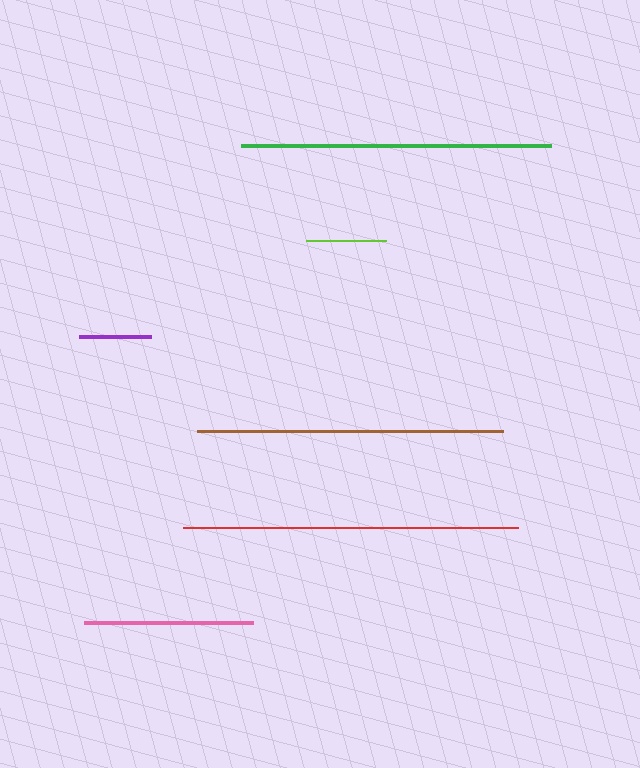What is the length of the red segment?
The red segment is approximately 335 pixels long.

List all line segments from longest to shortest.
From longest to shortest: red, green, brown, pink, lime, purple.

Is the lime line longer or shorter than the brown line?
The brown line is longer than the lime line.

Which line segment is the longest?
The red line is the longest at approximately 335 pixels.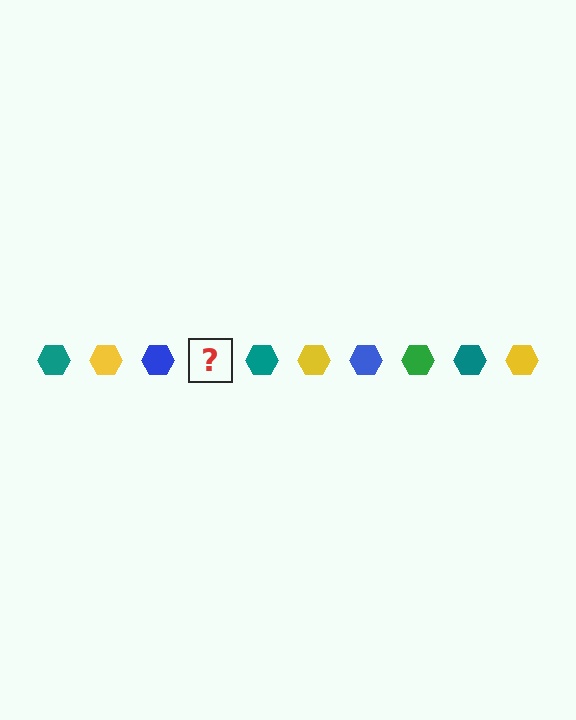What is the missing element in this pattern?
The missing element is a green hexagon.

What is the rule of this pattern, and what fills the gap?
The rule is that the pattern cycles through teal, yellow, blue, green hexagons. The gap should be filled with a green hexagon.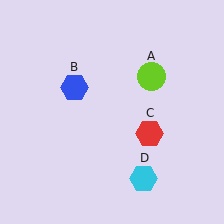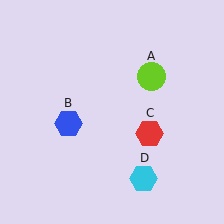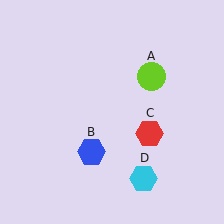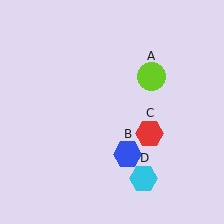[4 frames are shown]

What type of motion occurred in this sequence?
The blue hexagon (object B) rotated counterclockwise around the center of the scene.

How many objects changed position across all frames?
1 object changed position: blue hexagon (object B).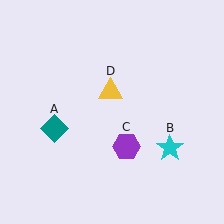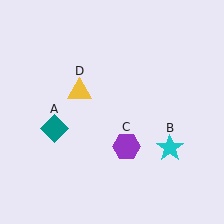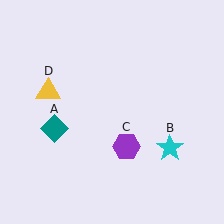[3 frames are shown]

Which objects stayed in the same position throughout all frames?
Teal diamond (object A) and cyan star (object B) and purple hexagon (object C) remained stationary.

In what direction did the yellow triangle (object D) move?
The yellow triangle (object D) moved left.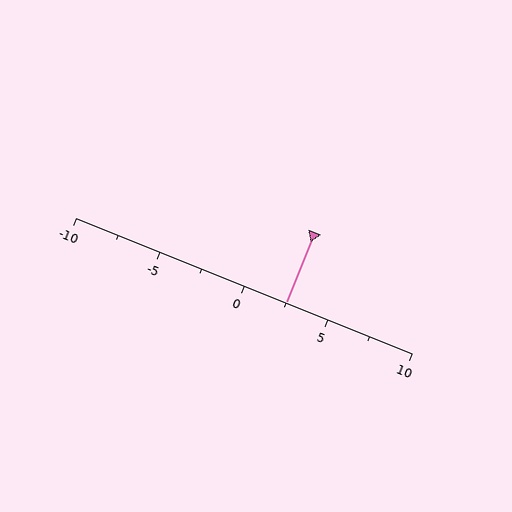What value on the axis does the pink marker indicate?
The marker indicates approximately 2.5.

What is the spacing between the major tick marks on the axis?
The major ticks are spaced 5 apart.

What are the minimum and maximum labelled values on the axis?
The axis runs from -10 to 10.